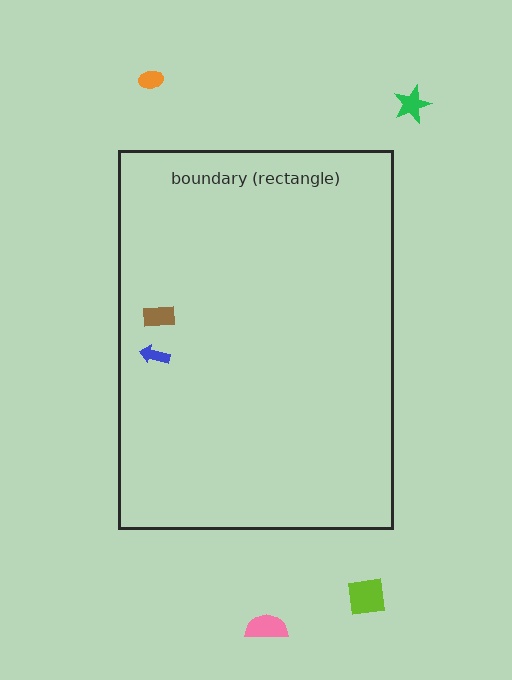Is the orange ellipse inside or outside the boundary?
Outside.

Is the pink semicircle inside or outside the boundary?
Outside.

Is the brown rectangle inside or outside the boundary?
Inside.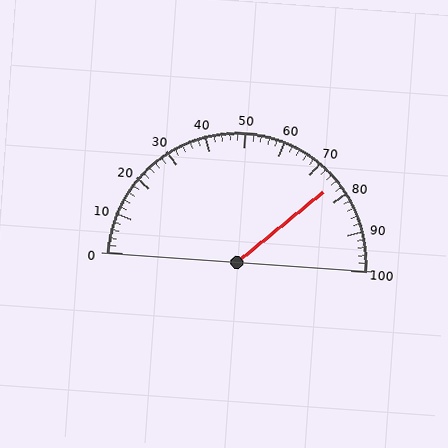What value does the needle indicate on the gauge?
The needle indicates approximately 76.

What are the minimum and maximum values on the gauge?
The gauge ranges from 0 to 100.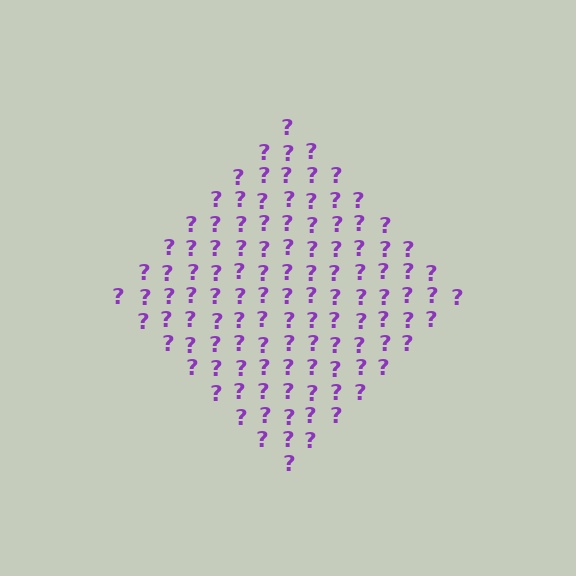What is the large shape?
The large shape is a diamond.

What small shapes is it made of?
It is made of small question marks.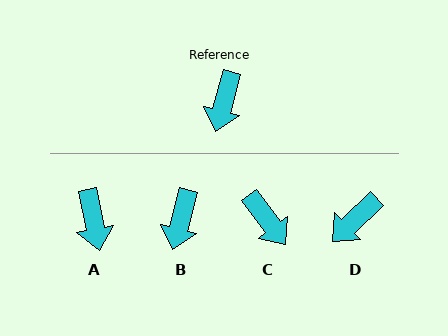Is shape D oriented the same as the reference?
No, it is off by about 31 degrees.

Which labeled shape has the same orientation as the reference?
B.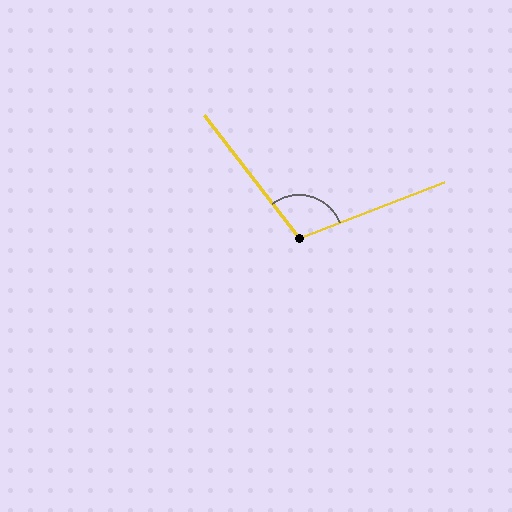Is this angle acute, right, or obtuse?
It is obtuse.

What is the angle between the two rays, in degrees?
Approximately 106 degrees.